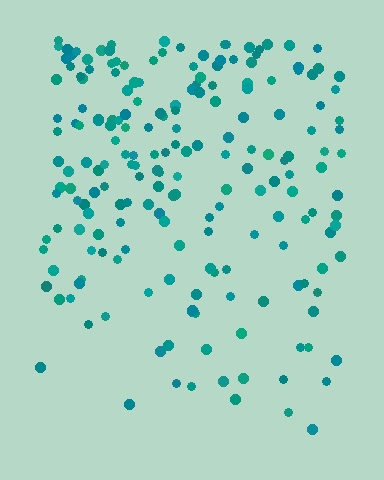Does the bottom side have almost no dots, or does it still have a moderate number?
Still a moderate number, just noticeably fewer than the top.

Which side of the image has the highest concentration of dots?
The top.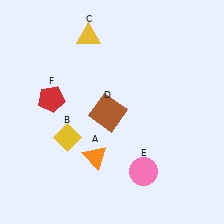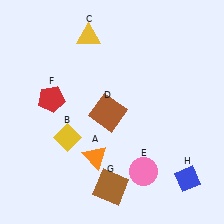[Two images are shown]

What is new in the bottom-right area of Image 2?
A blue diamond (H) was added in the bottom-right area of Image 2.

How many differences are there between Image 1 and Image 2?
There are 2 differences between the two images.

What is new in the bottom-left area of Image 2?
A brown square (G) was added in the bottom-left area of Image 2.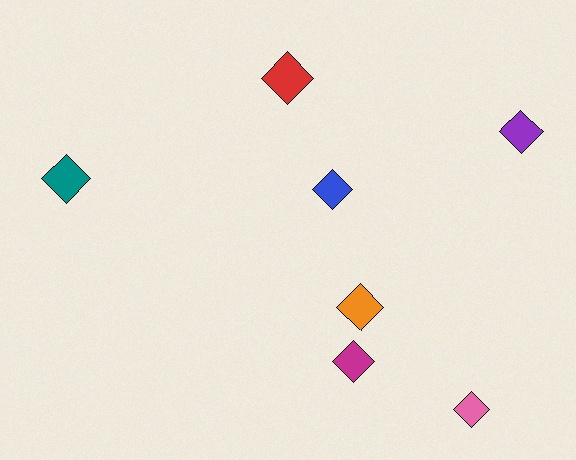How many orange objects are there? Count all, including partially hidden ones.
There is 1 orange object.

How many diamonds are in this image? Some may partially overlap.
There are 7 diamonds.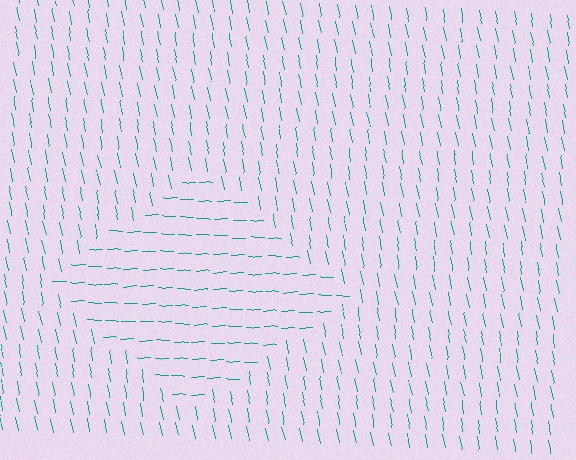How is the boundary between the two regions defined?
The boundary is defined purely by a change in line orientation (approximately 82 degrees difference). All lines are the same color and thickness.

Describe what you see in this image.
The image is filled with small teal line segments. A diamond region in the image has lines oriented differently from the surrounding lines, creating a visible texture boundary.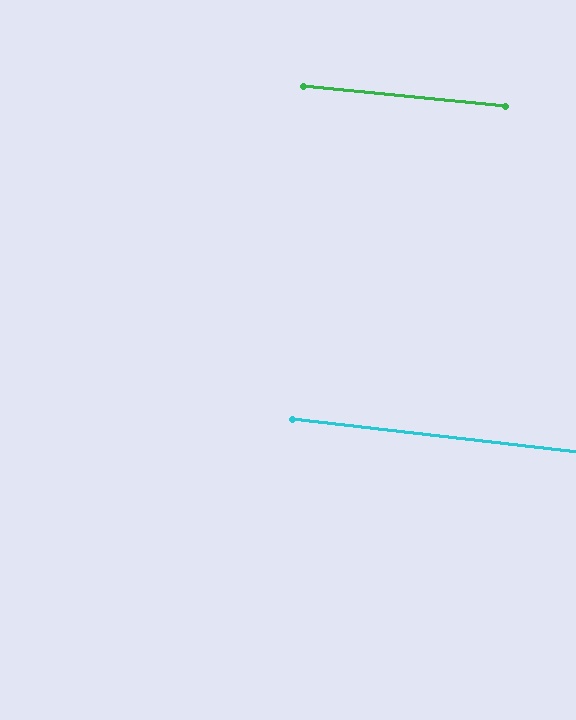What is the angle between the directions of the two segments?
Approximately 1 degree.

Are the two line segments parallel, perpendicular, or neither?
Parallel — their directions differ by only 1.1°.